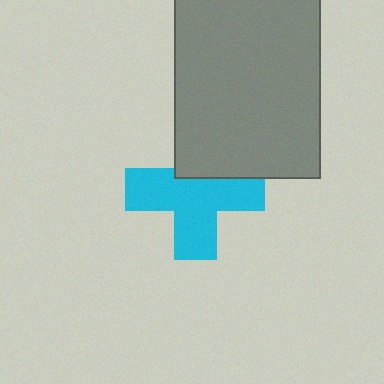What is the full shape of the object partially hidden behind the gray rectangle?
The partially hidden object is a cyan cross.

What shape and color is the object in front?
The object in front is a gray rectangle.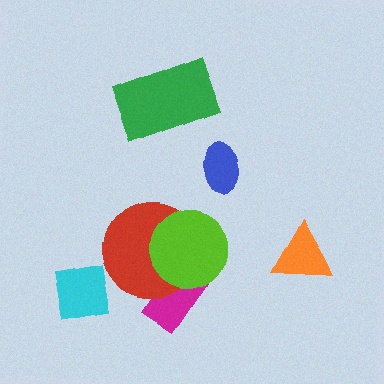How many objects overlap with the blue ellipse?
0 objects overlap with the blue ellipse.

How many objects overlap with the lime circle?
2 objects overlap with the lime circle.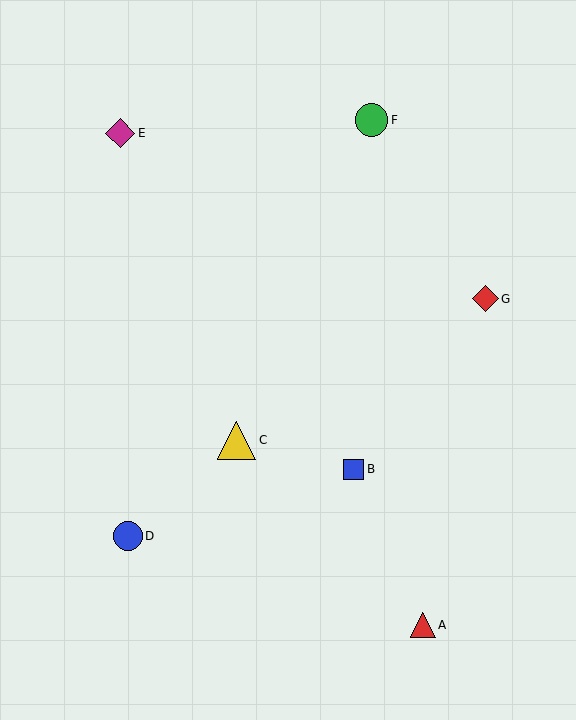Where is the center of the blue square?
The center of the blue square is at (354, 469).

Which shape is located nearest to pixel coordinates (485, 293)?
The red diamond (labeled G) at (485, 299) is nearest to that location.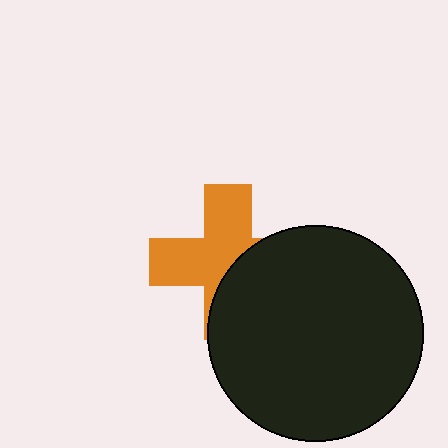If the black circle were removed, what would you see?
You would see the complete orange cross.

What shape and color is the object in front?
The object in front is a black circle.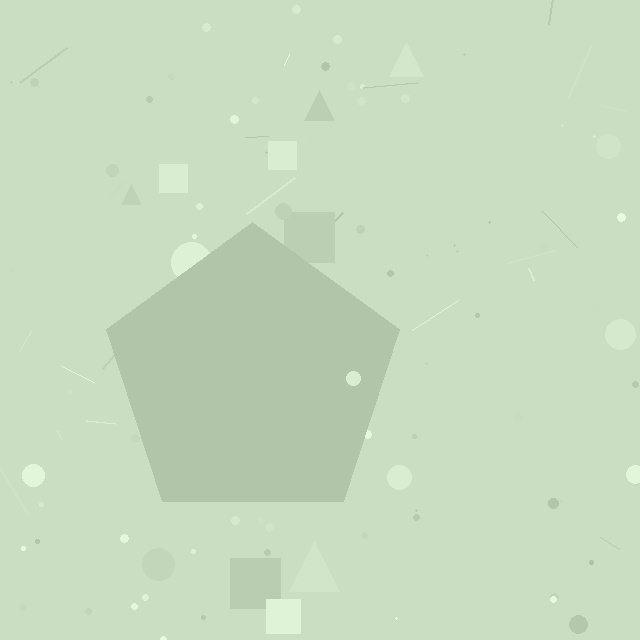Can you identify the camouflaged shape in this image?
The camouflaged shape is a pentagon.